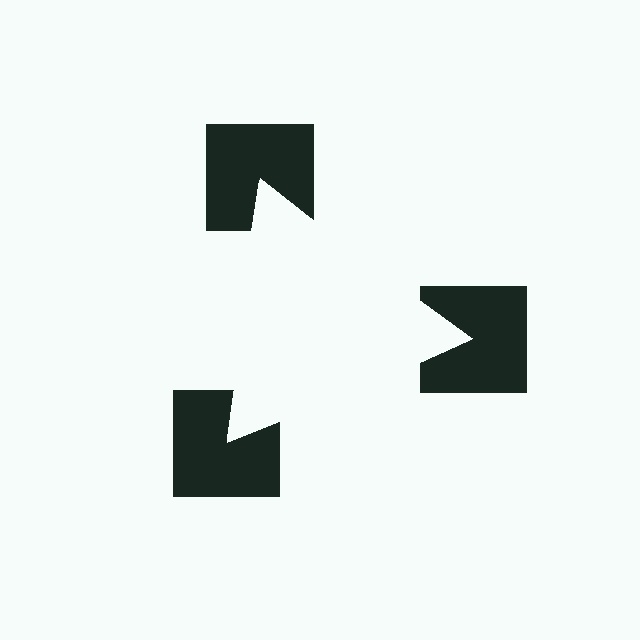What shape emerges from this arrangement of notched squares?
An illusory triangle — its edges are inferred from the aligned wedge cuts in the notched squares, not physically drawn.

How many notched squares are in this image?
There are 3 — one at each vertex of the illusory triangle.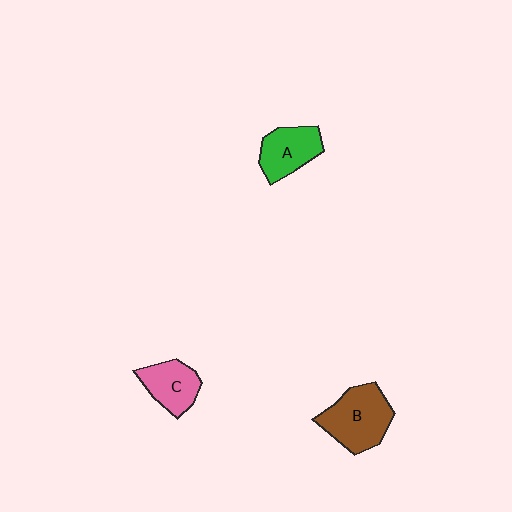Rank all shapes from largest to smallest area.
From largest to smallest: B (brown), A (green), C (pink).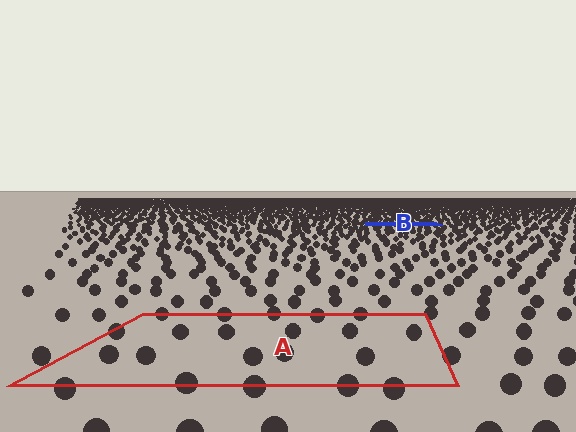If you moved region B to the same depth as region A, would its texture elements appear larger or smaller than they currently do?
They would appear larger. At a closer depth, the same texture elements are projected at a bigger on-screen size.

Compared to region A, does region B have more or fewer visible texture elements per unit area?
Region B has more texture elements per unit area — they are packed more densely because it is farther away.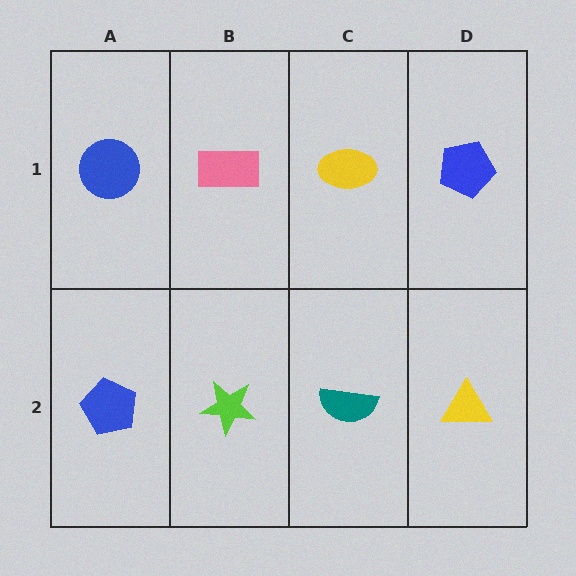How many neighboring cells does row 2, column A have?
2.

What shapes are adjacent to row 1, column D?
A yellow triangle (row 2, column D), a yellow ellipse (row 1, column C).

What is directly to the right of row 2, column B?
A teal semicircle.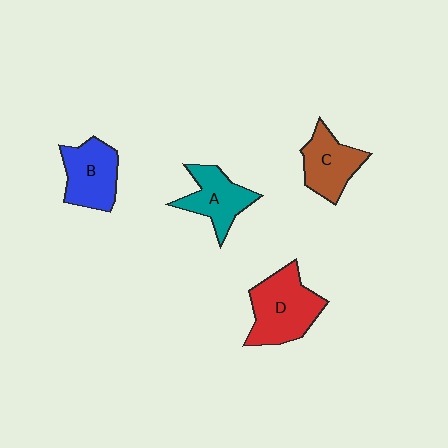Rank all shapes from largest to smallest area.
From largest to smallest: D (red), B (blue), A (teal), C (brown).